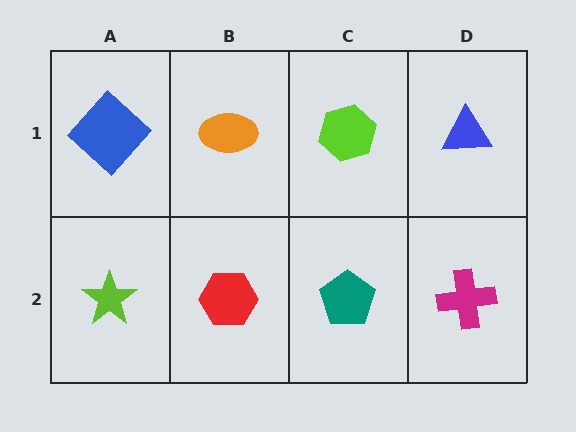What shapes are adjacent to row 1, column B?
A red hexagon (row 2, column B), a blue diamond (row 1, column A), a lime hexagon (row 1, column C).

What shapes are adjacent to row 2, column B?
An orange ellipse (row 1, column B), a lime star (row 2, column A), a teal pentagon (row 2, column C).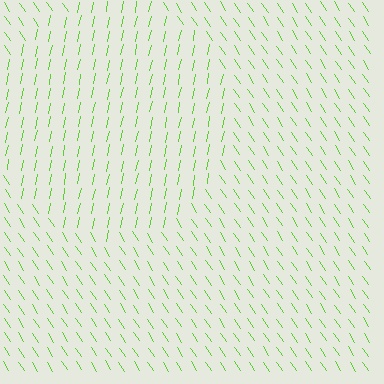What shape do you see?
I see a circle.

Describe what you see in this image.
The image is filled with small lime line segments. A circle region in the image has lines oriented differently from the surrounding lines, creating a visible texture boundary.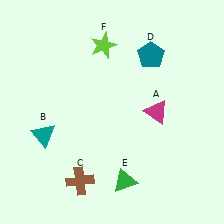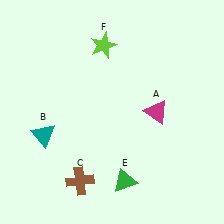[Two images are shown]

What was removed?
The teal pentagon (D) was removed in Image 2.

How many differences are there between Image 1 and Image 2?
There is 1 difference between the two images.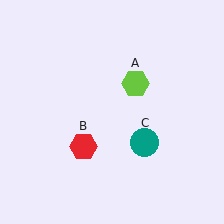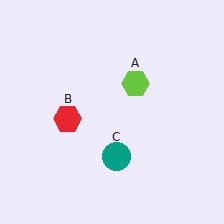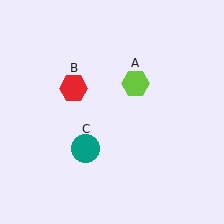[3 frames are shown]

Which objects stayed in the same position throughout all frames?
Lime hexagon (object A) remained stationary.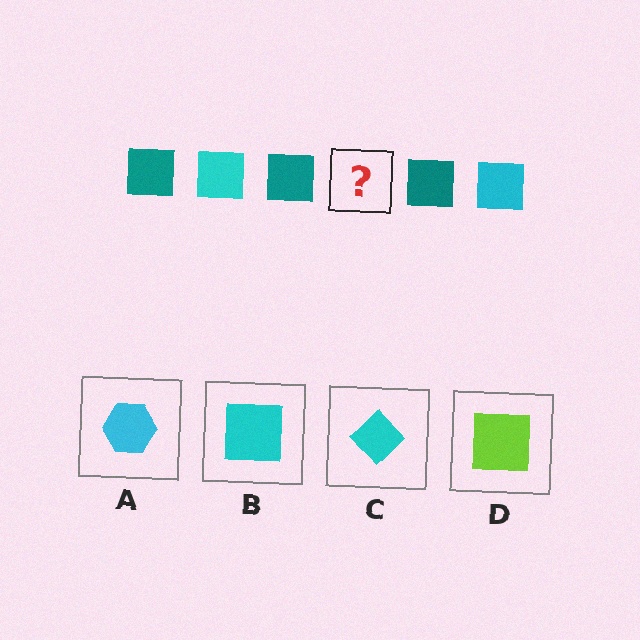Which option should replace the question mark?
Option B.